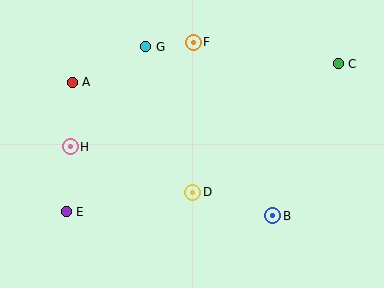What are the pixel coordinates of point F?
Point F is at (193, 42).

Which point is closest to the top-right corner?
Point C is closest to the top-right corner.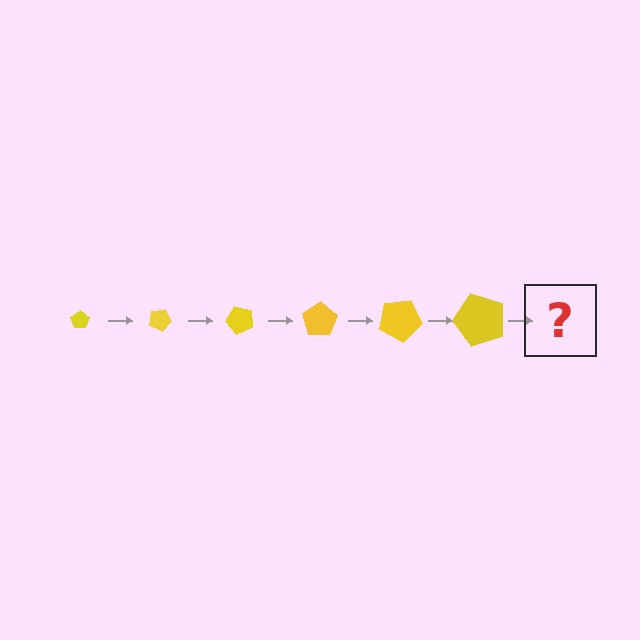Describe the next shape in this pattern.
It should be a pentagon, larger than the previous one and rotated 150 degrees from the start.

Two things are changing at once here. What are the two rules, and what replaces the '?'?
The two rules are that the pentagon grows larger each step and it rotates 25 degrees each step. The '?' should be a pentagon, larger than the previous one and rotated 150 degrees from the start.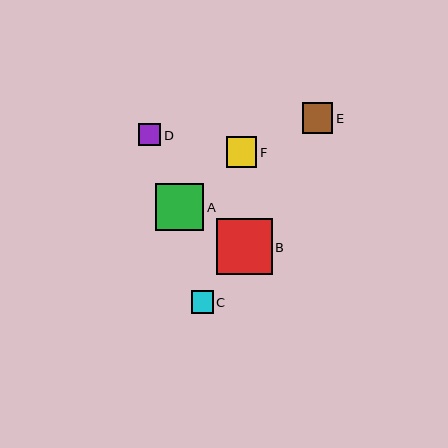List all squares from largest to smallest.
From largest to smallest: B, A, F, E, C, D.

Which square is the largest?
Square B is the largest with a size of approximately 56 pixels.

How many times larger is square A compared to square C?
Square A is approximately 2.1 times the size of square C.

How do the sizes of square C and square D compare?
Square C and square D are approximately the same size.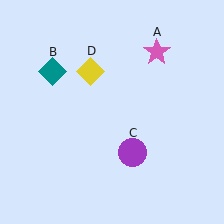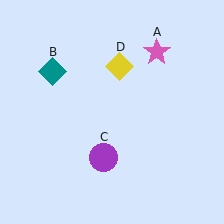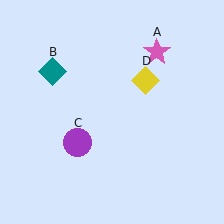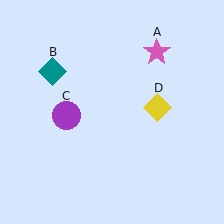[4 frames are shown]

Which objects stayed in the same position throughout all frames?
Pink star (object A) and teal diamond (object B) remained stationary.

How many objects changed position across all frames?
2 objects changed position: purple circle (object C), yellow diamond (object D).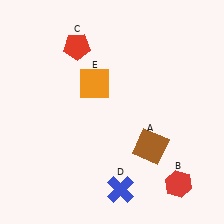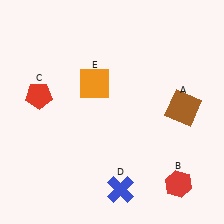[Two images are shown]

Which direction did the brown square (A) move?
The brown square (A) moved up.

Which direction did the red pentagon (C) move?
The red pentagon (C) moved down.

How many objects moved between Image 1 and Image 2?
2 objects moved between the two images.